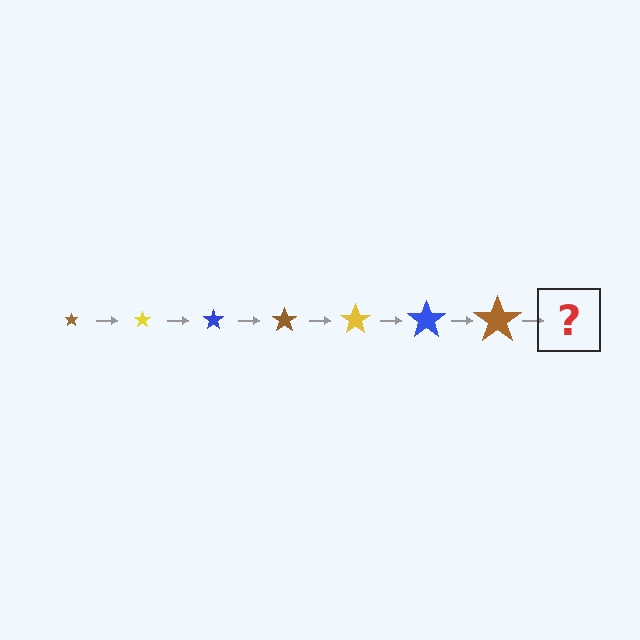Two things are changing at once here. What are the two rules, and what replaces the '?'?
The two rules are that the star grows larger each step and the color cycles through brown, yellow, and blue. The '?' should be a yellow star, larger than the previous one.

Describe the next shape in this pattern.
It should be a yellow star, larger than the previous one.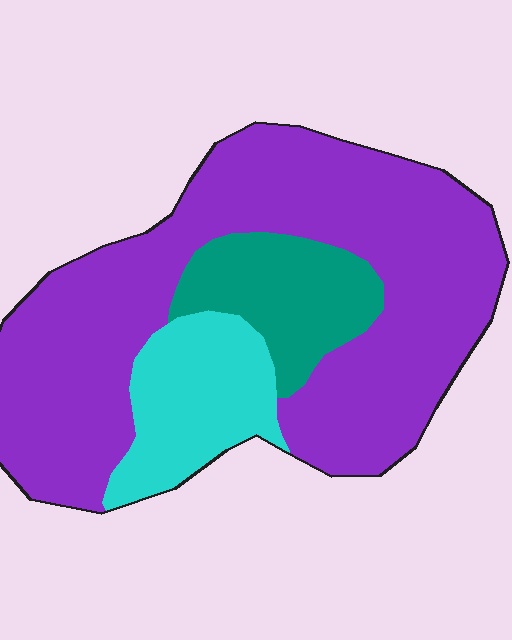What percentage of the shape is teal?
Teal covers about 15% of the shape.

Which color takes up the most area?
Purple, at roughly 70%.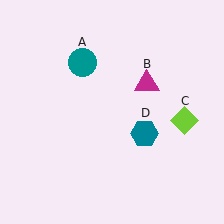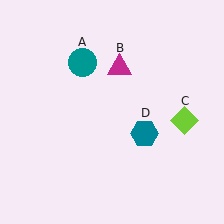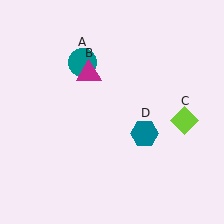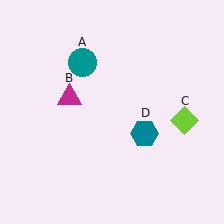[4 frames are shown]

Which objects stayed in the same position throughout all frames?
Teal circle (object A) and lime diamond (object C) and teal hexagon (object D) remained stationary.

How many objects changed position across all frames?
1 object changed position: magenta triangle (object B).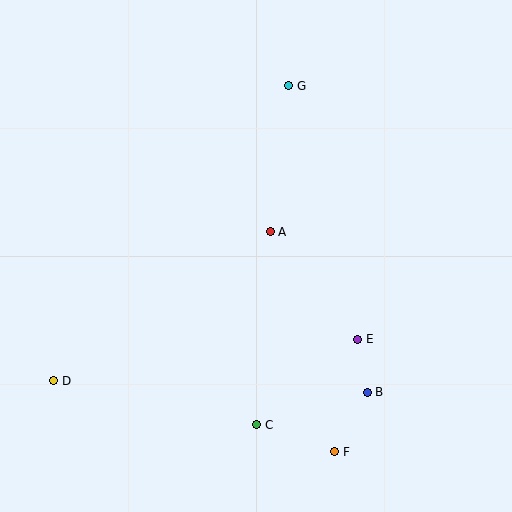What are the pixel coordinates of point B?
Point B is at (367, 392).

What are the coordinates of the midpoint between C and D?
The midpoint between C and D is at (155, 403).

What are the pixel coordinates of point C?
Point C is at (257, 425).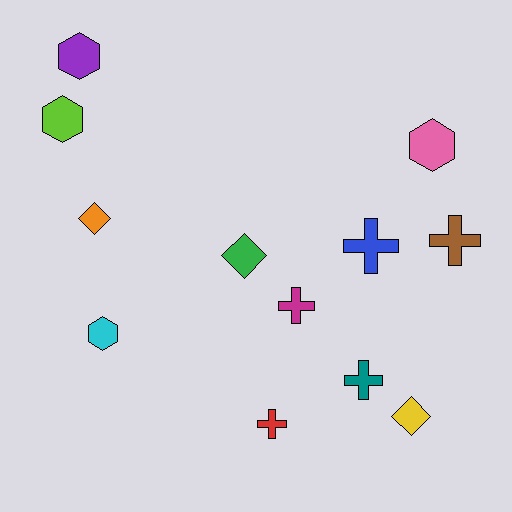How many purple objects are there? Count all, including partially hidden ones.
There is 1 purple object.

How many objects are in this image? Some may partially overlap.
There are 12 objects.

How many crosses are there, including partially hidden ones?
There are 5 crosses.